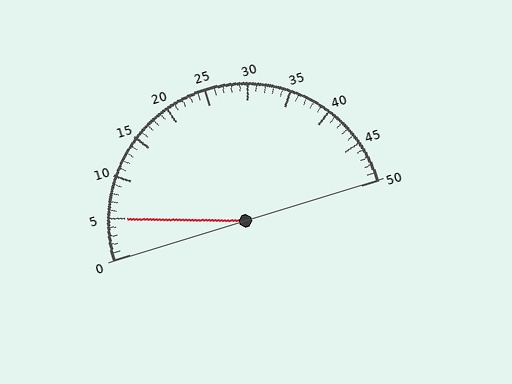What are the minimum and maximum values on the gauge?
The gauge ranges from 0 to 50.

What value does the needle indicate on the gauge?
The needle indicates approximately 5.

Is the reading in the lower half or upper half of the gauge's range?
The reading is in the lower half of the range (0 to 50).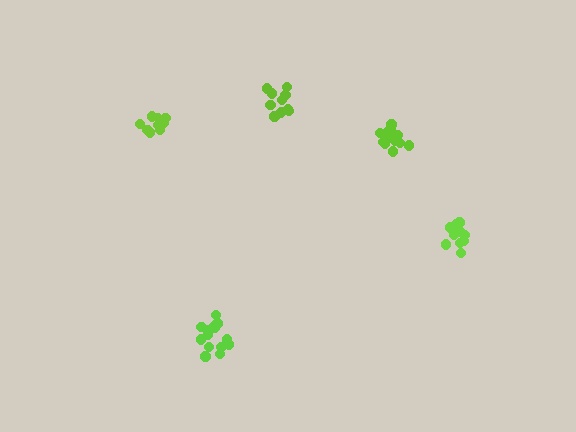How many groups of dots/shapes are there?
There are 5 groups.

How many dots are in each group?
Group 1: 10 dots, Group 2: 15 dots, Group 3: 10 dots, Group 4: 13 dots, Group 5: 12 dots (60 total).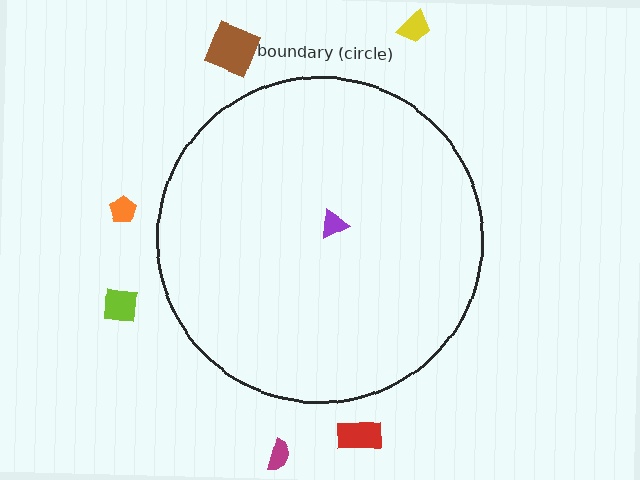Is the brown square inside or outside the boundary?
Outside.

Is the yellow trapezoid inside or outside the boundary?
Outside.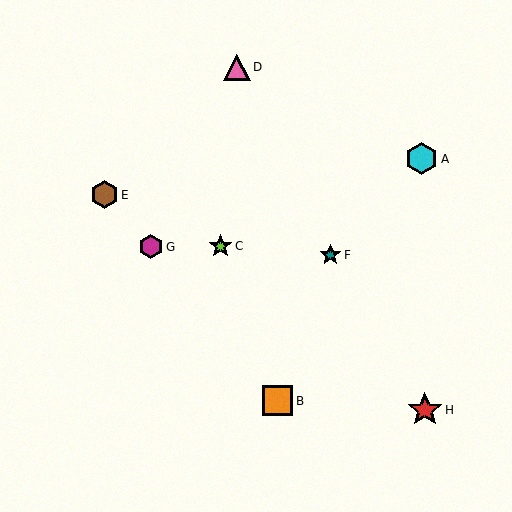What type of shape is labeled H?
Shape H is a red star.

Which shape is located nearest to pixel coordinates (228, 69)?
The pink triangle (labeled D) at (237, 67) is nearest to that location.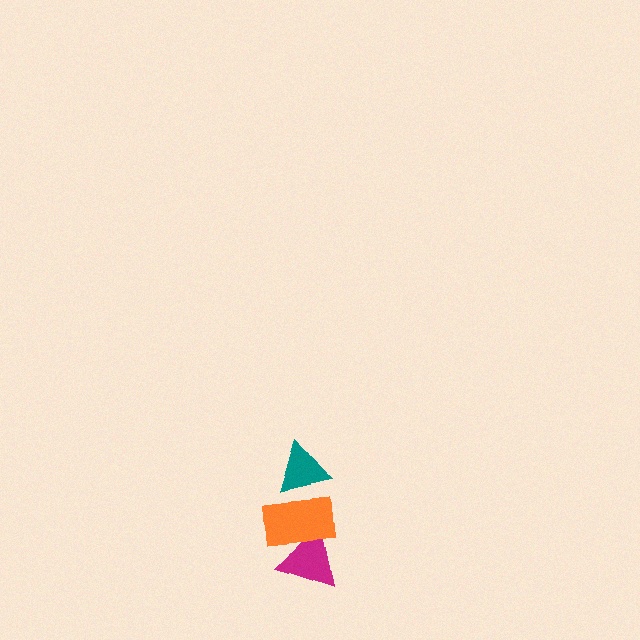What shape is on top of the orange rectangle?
The teal triangle is on top of the orange rectangle.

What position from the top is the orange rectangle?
The orange rectangle is 2nd from the top.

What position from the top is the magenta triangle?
The magenta triangle is 3rd from the top.